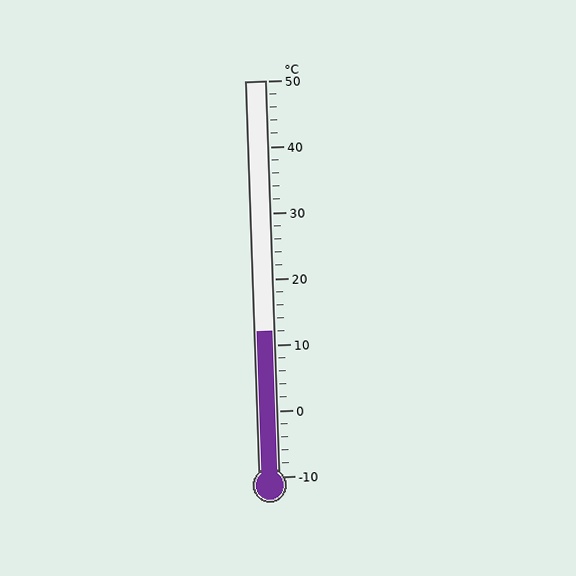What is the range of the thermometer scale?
The thermometer scale ranges from -10°C to 50°C.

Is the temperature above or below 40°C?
The temperature is below 40°C.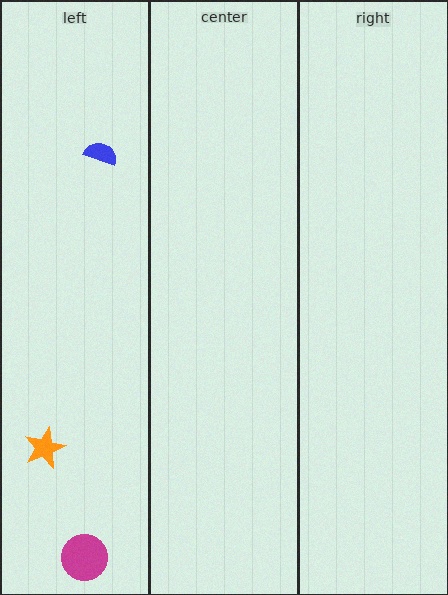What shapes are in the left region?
The magenta circle, the orange star, the blue semicircle.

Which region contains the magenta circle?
The left region.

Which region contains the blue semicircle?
The left region.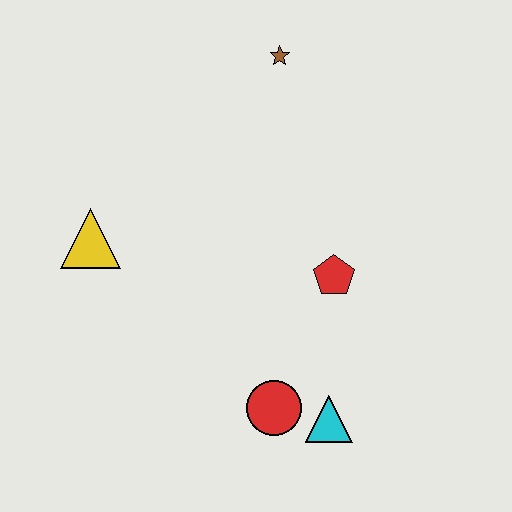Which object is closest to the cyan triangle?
The red circle is closest to the cyan triangle.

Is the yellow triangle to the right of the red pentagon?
No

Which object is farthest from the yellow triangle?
The cyan triangle is farthest from the yellow triangle.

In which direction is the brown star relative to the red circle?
The brown star is above the red circle.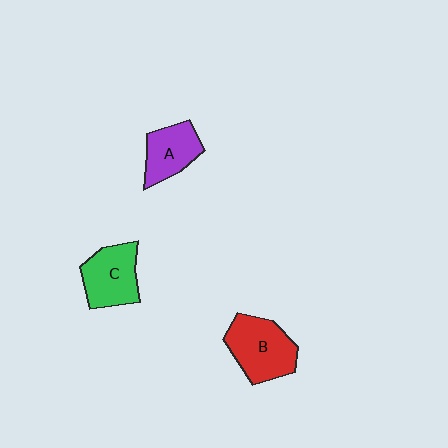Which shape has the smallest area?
Shape A (purple).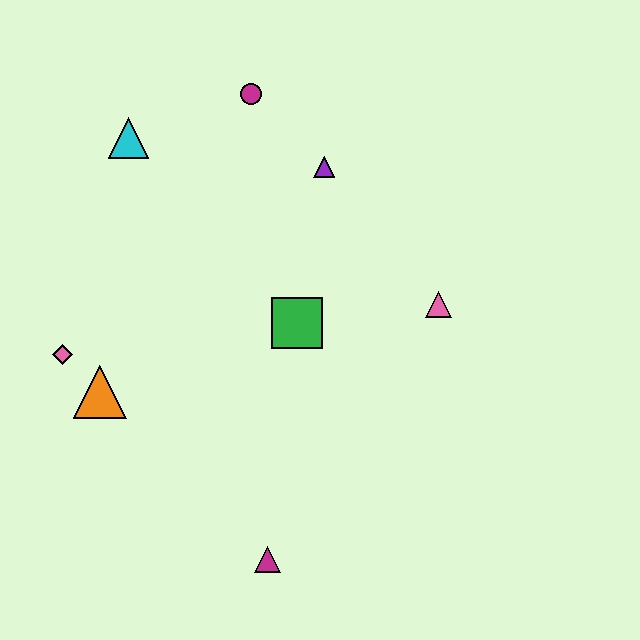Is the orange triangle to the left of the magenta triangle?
Yes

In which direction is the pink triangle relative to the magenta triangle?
The pink triangle is above the magenta triangle.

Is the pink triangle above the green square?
Yes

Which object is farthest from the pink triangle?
The pink diamond is farthest from the pink triangle.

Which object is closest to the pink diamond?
The orange triangle is closest to the pink diamond.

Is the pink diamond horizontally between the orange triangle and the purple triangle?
No